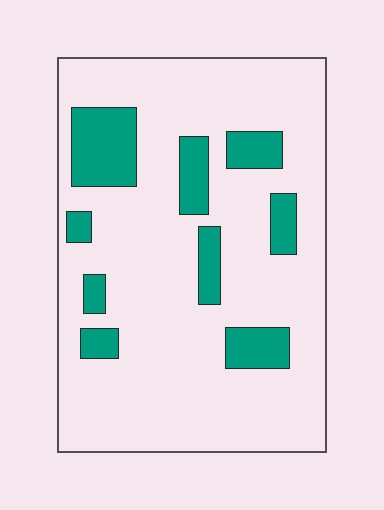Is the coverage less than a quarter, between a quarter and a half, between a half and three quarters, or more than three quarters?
Less than a quarter.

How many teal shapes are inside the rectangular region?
9.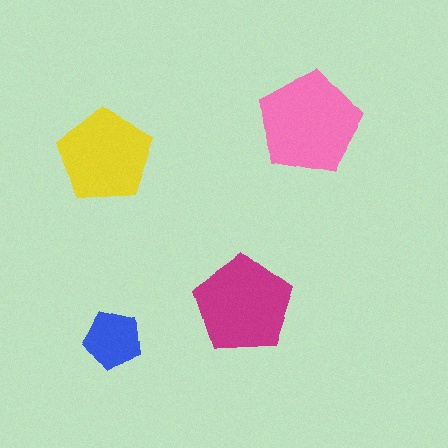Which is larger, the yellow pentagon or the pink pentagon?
The pink one.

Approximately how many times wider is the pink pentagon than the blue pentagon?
About 2 times wider.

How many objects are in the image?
There are 4 objects in the image.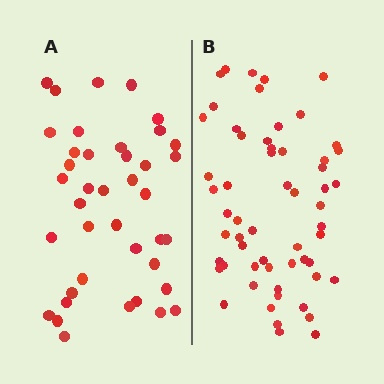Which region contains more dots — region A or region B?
Region B (the right region) has more dots.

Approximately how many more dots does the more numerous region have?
Region B has approximately 20 more dots than region A.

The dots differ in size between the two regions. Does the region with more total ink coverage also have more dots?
No. Region A has more total ink coverage because its dots are larger, but region B actually contains more individual dots. Total area can be misleading — the number of items is what matters here.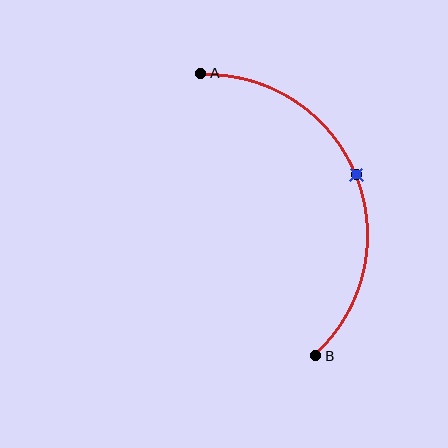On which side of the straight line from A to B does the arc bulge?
The arc bulges to the right of the straight line connecting A and B.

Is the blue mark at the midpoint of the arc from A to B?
Yes. The blue mark lies on the arc at equal arc-length from both A and B — it is the arc midpoint.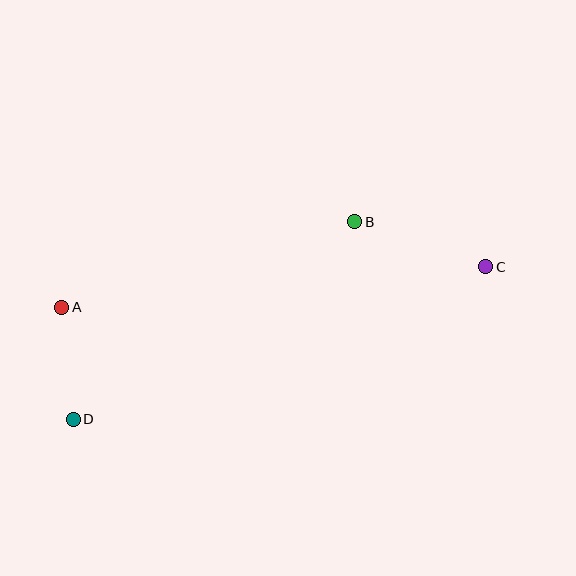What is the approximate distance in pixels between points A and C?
The distance between A and C is approximately 426 pixels.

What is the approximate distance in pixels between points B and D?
The distance between B and D is approximately 344 pixels.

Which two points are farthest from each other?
Points C and D are farthest from each other.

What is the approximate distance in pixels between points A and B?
The distance between A and B is approximately 305 pixels.